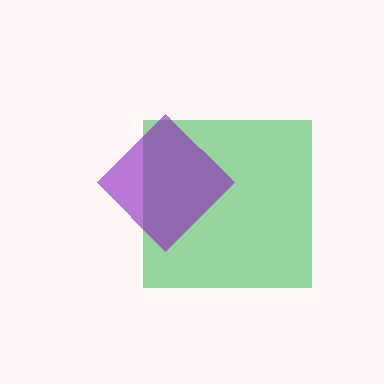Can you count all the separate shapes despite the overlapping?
Yes, there are 2 separate shapes.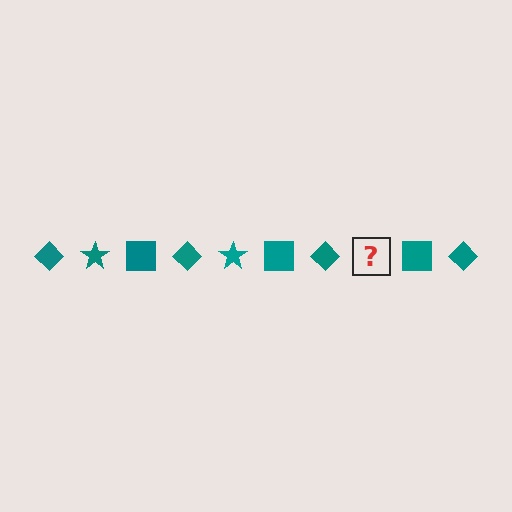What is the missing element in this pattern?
The missing element is a teal star.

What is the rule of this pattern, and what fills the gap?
The rule is that the pattern cycles through diamond, star, square shapes in teal. The gap should be filled with a teal star.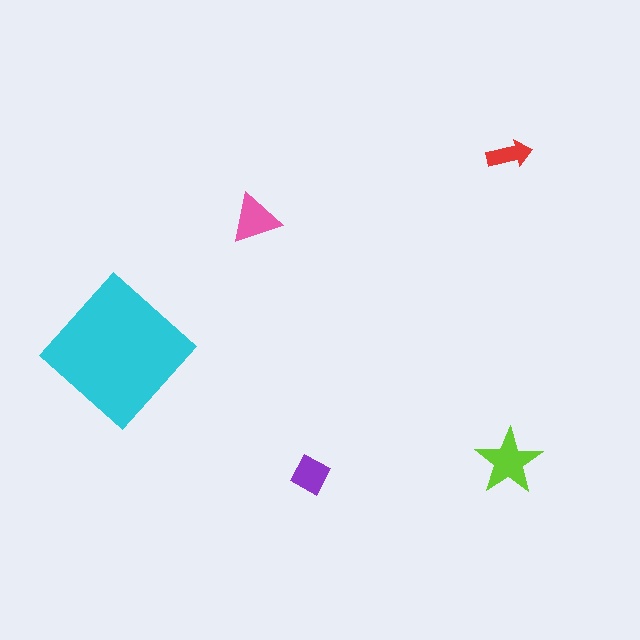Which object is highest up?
The red arrow is topmost.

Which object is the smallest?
The red arrow.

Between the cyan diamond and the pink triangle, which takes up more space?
The cyan diamond.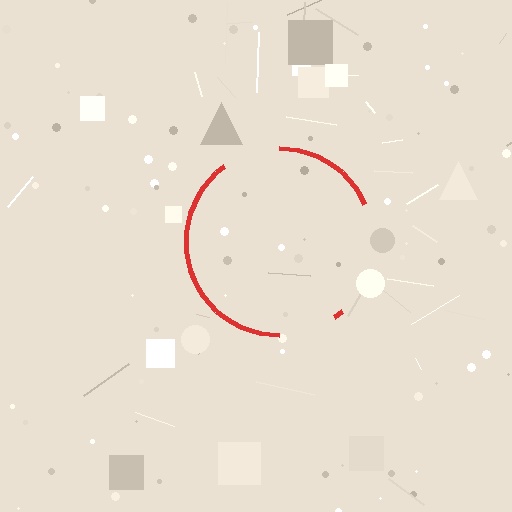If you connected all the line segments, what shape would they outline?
They would outline a circle.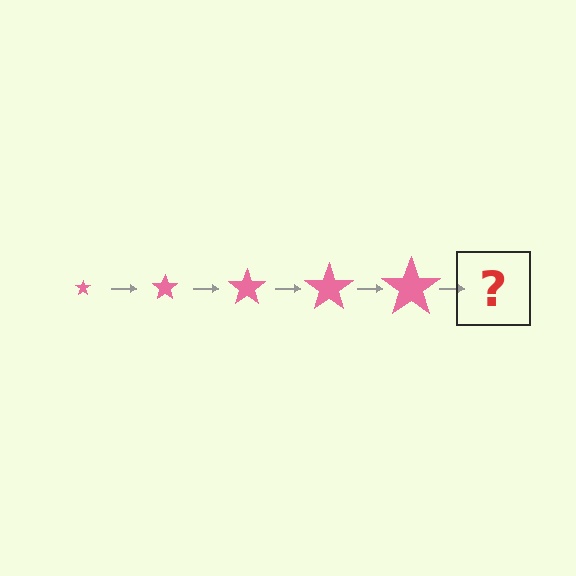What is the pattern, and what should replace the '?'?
The pattern is that the star gets progressively larger each step. The '?' should be a pink star, larger than the previous one.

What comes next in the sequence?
The next element should be a pink star, larger than the previous one.